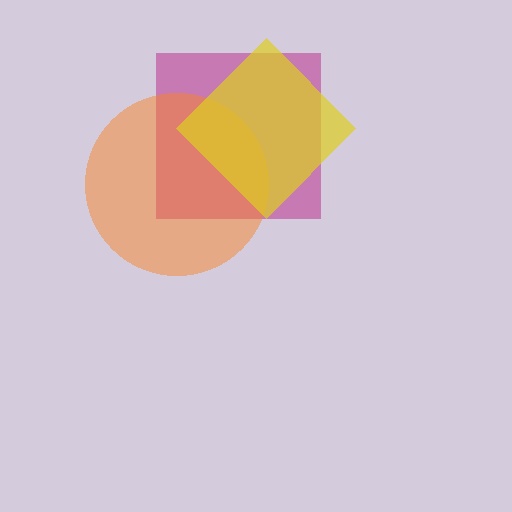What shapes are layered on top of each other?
The layered shapes are: a magenta square, an orange circle, a yellow diamond.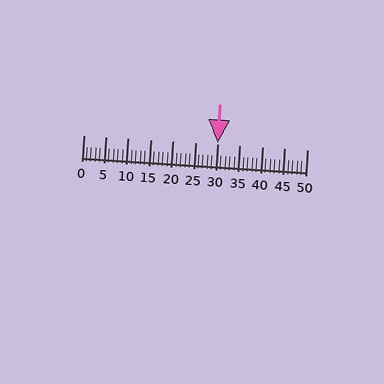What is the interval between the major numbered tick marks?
The major tick marks are spaced 5 units apart.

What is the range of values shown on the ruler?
The ruler shows values from 0 to 50.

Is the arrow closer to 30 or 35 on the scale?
The arrow is closer to 30.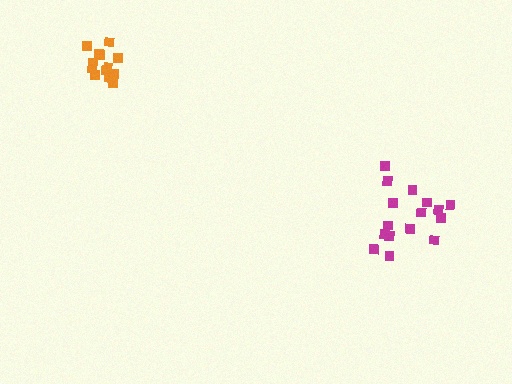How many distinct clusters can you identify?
There are 2 distinct clusters.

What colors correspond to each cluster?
The clusters are colored: orange, magenta.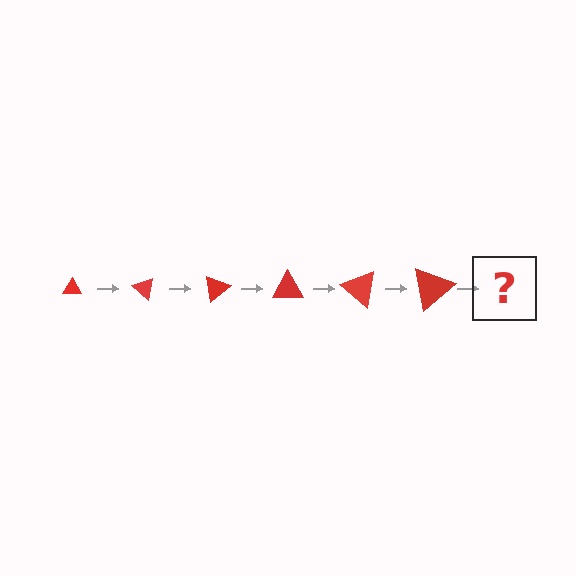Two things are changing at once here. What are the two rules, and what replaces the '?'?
The two rules are that the triangle grows larger each step and it rotates 40 degrees each step. The '?' should be a triangle, larger than the previous one and rotated 240 degrees from the start.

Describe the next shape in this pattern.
It should be a triangle, larger than the previous one and rotated 240 degrees from the start.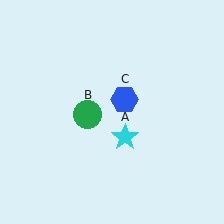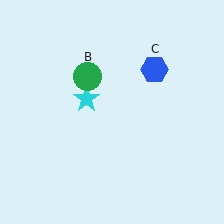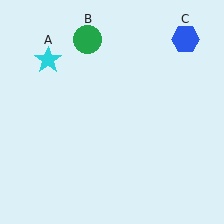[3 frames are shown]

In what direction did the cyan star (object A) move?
The cyan star (object A) moved up and to the left.